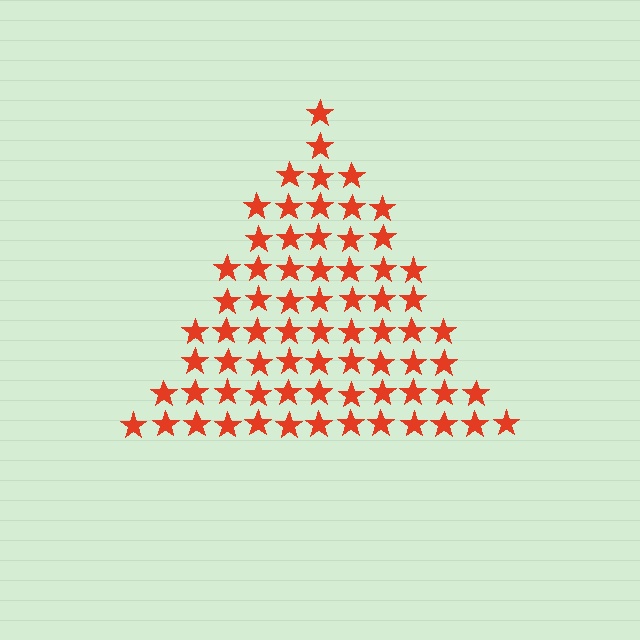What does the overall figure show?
The overall figure shows a triangle.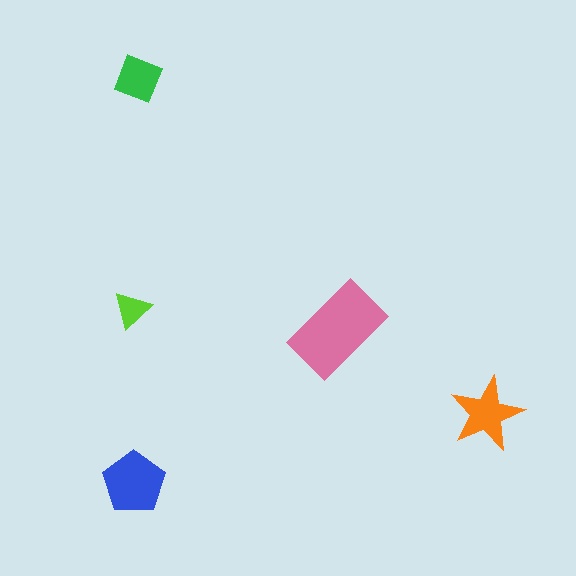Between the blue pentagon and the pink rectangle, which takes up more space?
The pink rectangle.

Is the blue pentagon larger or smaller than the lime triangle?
Larger.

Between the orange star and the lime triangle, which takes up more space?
The orange star.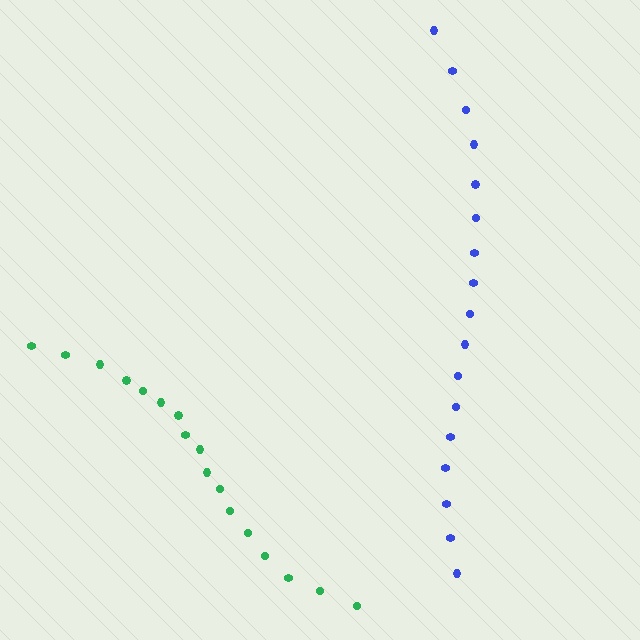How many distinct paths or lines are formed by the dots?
There are 2 distinct paths.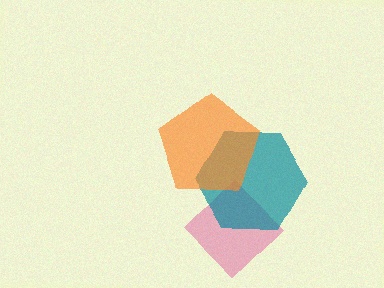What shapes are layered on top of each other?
The layered shapes are: a pink diamond, a teal hexagon, an orange pentagon.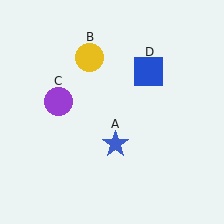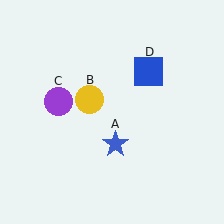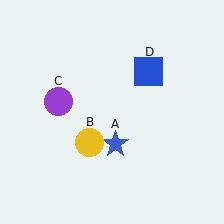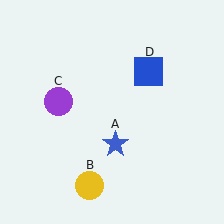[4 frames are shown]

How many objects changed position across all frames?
1 object changed position: yellow circle (object B).